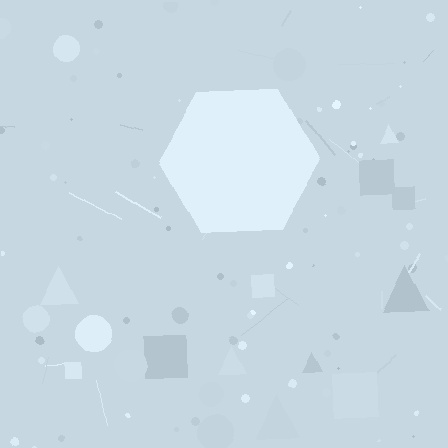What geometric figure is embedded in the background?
A hexagon is embedded in the background.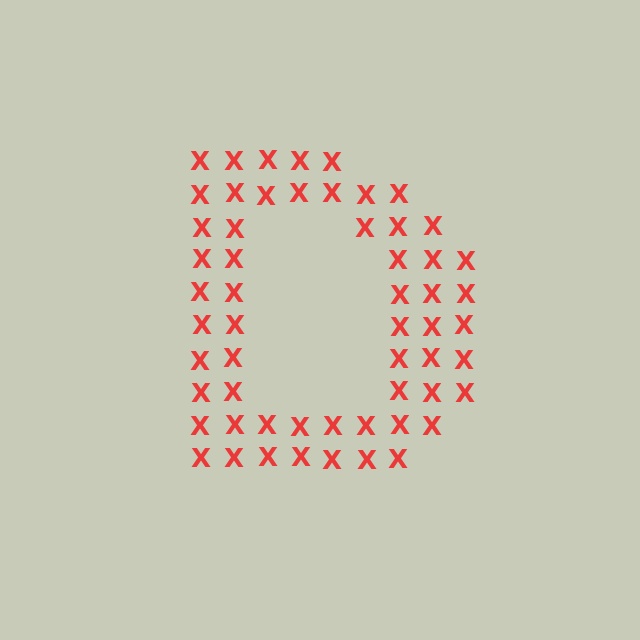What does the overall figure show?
The overall figure shows the letter D.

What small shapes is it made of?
It is made of small letter X's.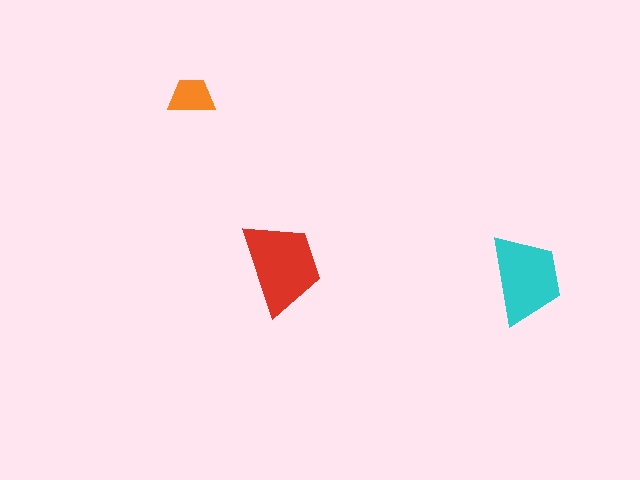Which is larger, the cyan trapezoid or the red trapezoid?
The red one.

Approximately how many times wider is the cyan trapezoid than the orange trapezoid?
About 2 times wider.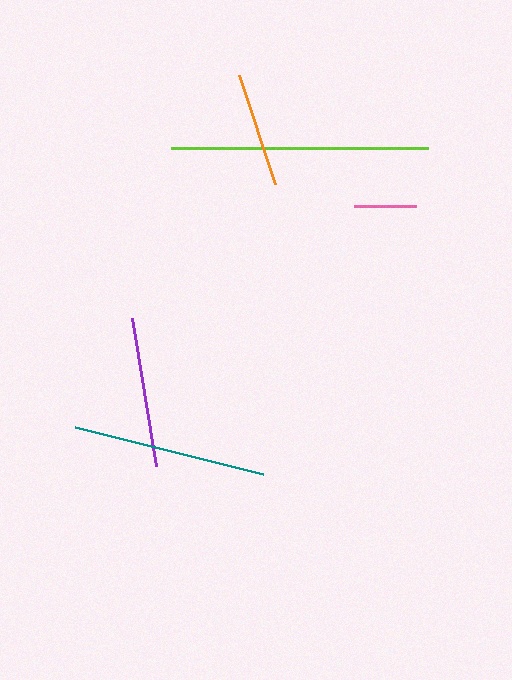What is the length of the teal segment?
The teal segment is approximately 193 pixels long.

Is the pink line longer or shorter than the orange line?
The orange line is longer than the pink line.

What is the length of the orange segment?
The orange segment is approximately 114 pixels long.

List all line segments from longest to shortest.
From longest to shortest: lime, teal, purple, orange, pink.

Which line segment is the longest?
The lime line is the longest at approximately 257 pixels.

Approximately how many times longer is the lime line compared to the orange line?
The lime line is approximately 2.2 times the length of the orange line.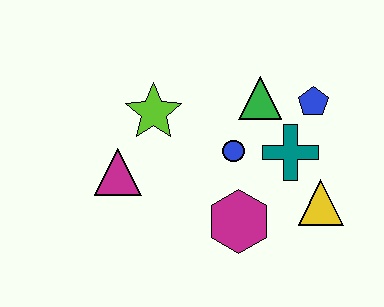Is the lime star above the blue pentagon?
No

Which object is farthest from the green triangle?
The magenta triangle is farthest from the green triangle.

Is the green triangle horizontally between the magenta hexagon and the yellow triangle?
Yes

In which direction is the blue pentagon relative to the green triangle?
The blue pentagon is to the right of the green triangle.